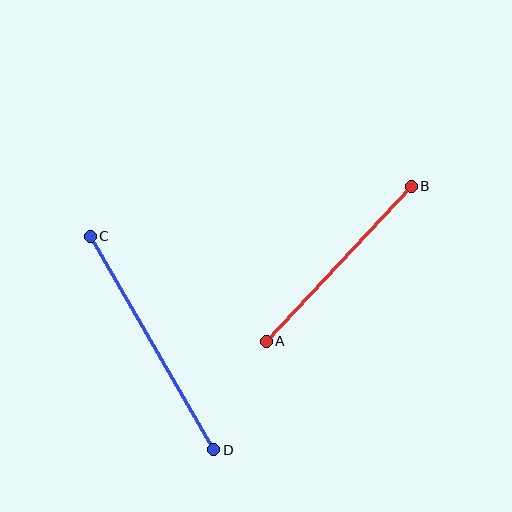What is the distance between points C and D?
The distance is approximately 247 pixels.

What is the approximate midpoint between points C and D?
The midpoint is at approximately (152, 343) pixels.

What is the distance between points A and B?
The distance is approximately 212 pixels.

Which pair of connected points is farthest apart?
Points C and D are farthest apart.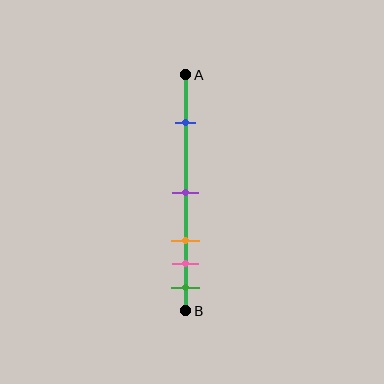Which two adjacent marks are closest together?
The pink and green marks are the closest adjacent pair.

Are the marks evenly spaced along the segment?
No, the marks are not evenly spaced.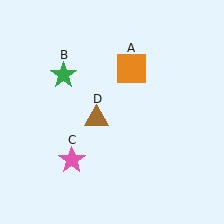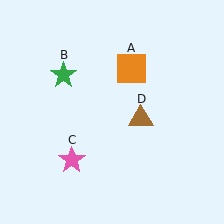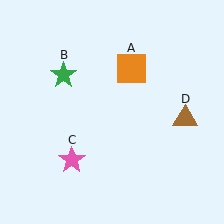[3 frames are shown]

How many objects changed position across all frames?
1 object changed position: brown triangle (object D).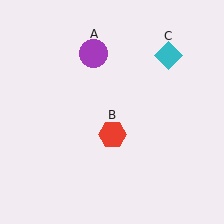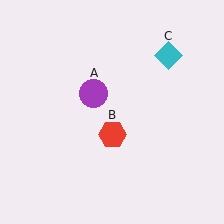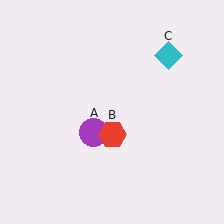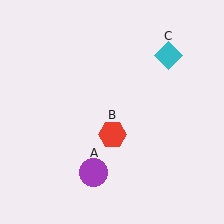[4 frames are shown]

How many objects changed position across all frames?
1 object changed position: purple circle (object A).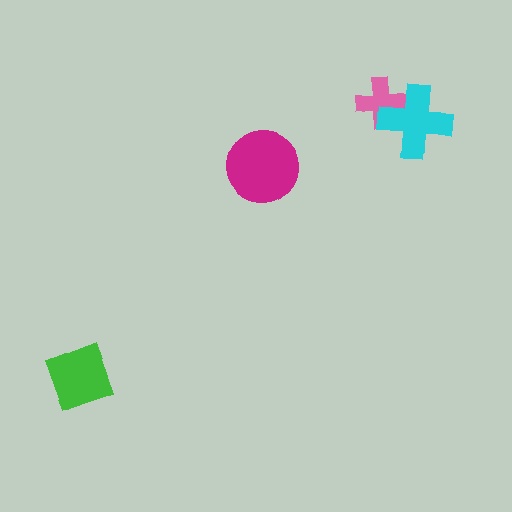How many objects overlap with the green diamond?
0 objects overlap with the green diamond.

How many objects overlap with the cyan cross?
1 object overlaps with the cyan cross.